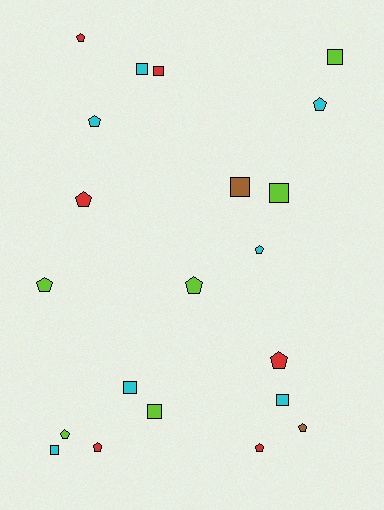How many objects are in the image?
There are 21 objects.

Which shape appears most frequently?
Pentagon, with 12 objects.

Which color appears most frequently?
Cyan, with 7 objects.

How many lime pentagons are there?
There are 3 lime pentagons.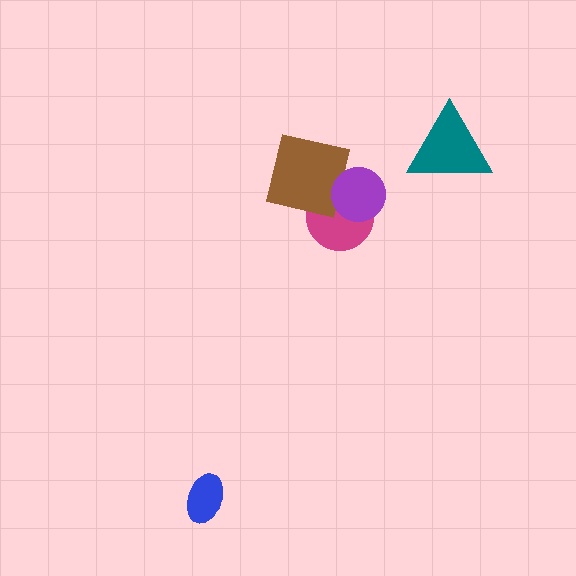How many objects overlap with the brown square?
2 objects overlap with the brown square.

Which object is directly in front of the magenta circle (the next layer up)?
The brown square is directly in front of the magenta circle.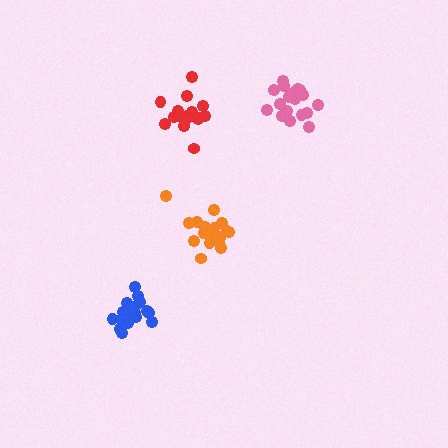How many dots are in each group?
Group 1: 19 dots, Group 2: 19 dots, Group 3: 21 dots, Group 4: 18 dots (77 total).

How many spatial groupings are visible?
There are 4 spatial groupings.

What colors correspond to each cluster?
The clusters are colored: orange, pink, blue, red.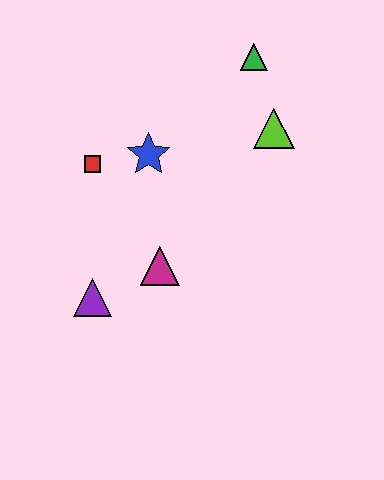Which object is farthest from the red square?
The green triangle is farthest from the red square.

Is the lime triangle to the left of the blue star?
No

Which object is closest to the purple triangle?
The magenta triangle is closest to the purple triangle.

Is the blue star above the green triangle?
No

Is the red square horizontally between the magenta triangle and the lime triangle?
No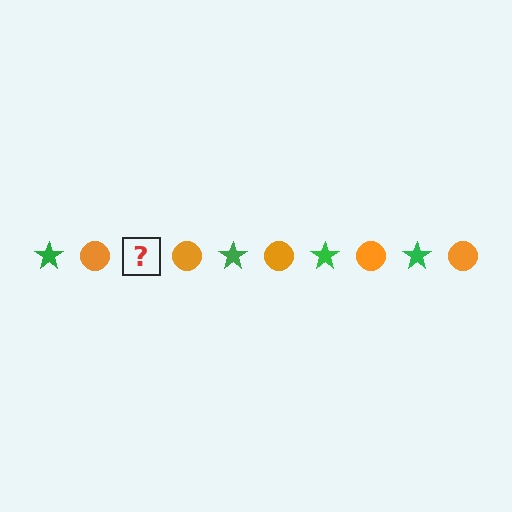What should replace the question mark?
The question mark should be replaced with a green star.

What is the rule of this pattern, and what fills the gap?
The rule is that the pattern alternates between green star and orange circle. The gap should be filled with a green star.